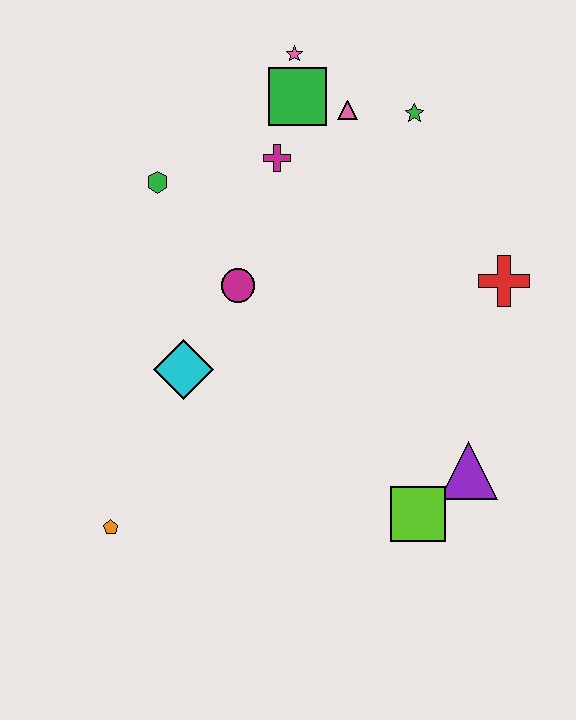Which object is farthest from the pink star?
The orange pentagon is farthest from the pink star.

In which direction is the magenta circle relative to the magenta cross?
The magenta circle is below the magenta cross.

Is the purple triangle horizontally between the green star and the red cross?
Yes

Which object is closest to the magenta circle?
The cyan diamond is closest to the magenta circle.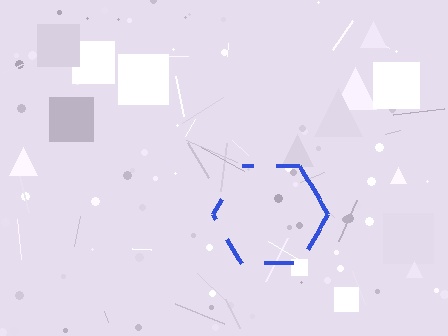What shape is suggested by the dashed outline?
The dashed outline suggests a hexagon.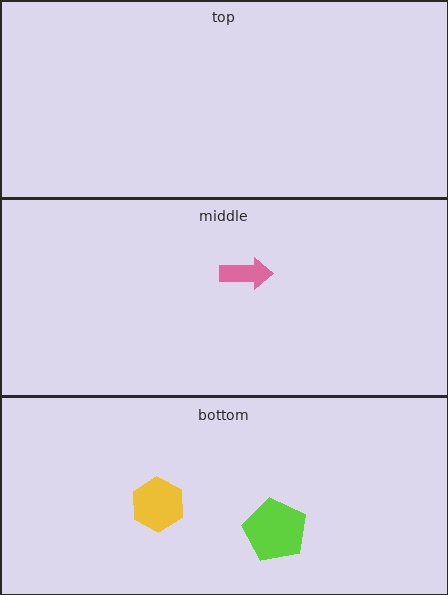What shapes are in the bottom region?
The yellow hexagon, the lime pentagon.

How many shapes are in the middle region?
1.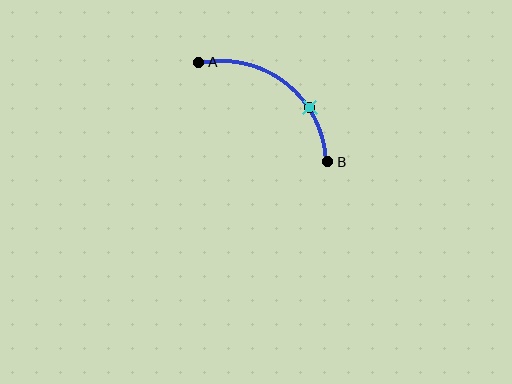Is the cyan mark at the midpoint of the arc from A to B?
No. The cyan mark lies on the arc but is closer to endpoint B. The arc midpoint would be at the point on the curve equidistant along the arc from both A and B.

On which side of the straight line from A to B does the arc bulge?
The arc bulges above and to the right of the straight line connecting A and B.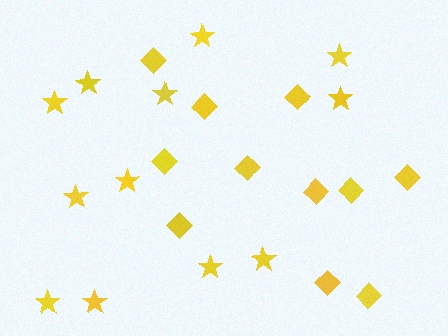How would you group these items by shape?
There are 2 groups: one group of diamonds (11) and one group of stars (12).